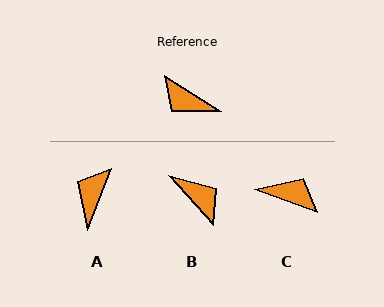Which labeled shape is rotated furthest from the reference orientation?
C, about 167 degrees away.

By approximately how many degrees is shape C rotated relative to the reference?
Approximately 167 degrees clockwise.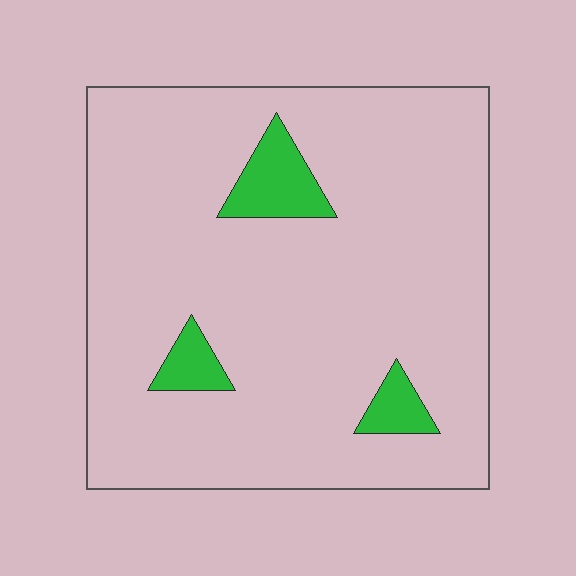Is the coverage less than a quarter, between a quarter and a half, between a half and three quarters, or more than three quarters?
Less than a quarter.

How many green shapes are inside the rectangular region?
3.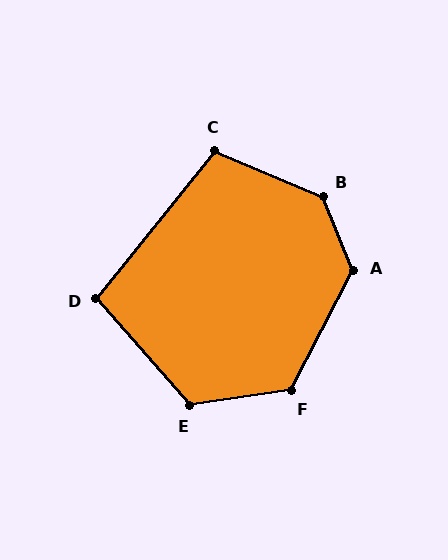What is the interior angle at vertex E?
Approximately 123 degrees (obtuse).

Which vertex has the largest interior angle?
B, at approximately 135 degrees.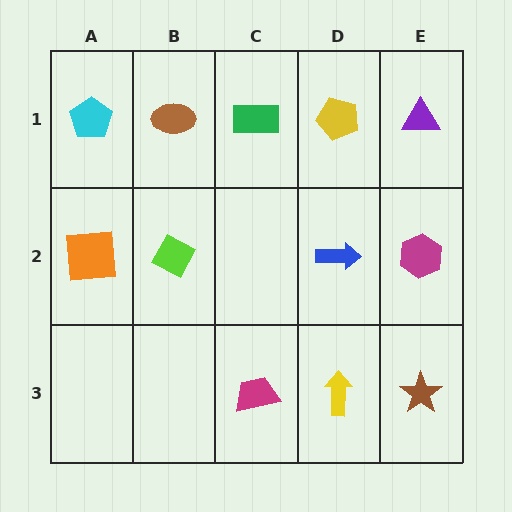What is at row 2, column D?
A blue arrow.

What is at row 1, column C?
A green rectangle.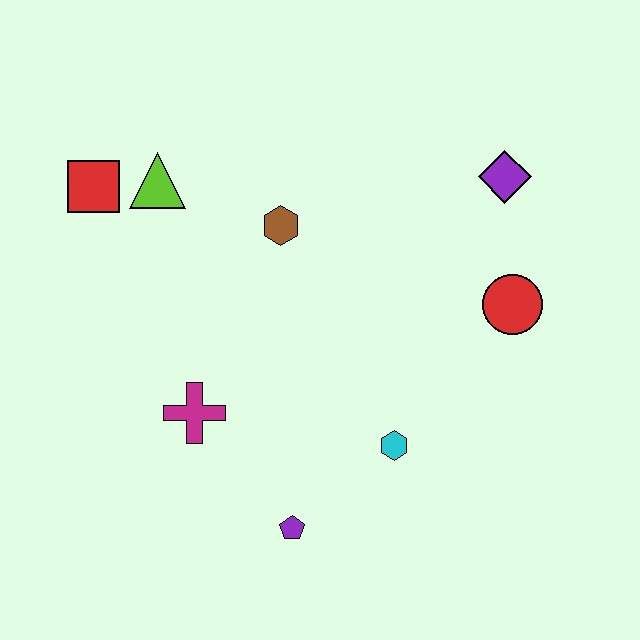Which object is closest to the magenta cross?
The purple pentagon is closest to the magenta cross.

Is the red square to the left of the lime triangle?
Yes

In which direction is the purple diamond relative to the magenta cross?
The purple diamond is to the right of the magenta cross.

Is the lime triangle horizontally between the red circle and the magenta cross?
No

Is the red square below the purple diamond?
Yes